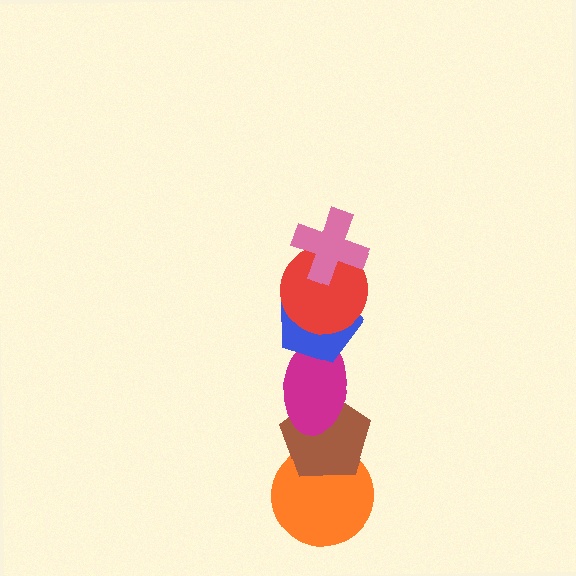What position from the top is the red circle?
The red circle is 2nd from the top.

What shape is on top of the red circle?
The pink cross is on top of the red circle.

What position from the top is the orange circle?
The orange circle is 6th from the top.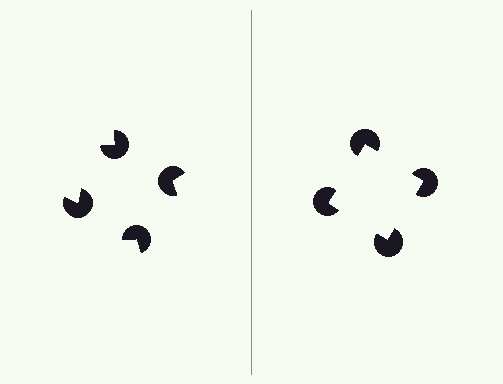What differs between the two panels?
The pac-man discs are positioned identically on both sides; only the wedge orientations differ. On the right they align to a square; on the left they are misaligned.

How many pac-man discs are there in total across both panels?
8 — 4 on each side.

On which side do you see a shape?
An illusory square appears on the right side. On the left side the wedge cuts are rotated, so no coherent shape forms.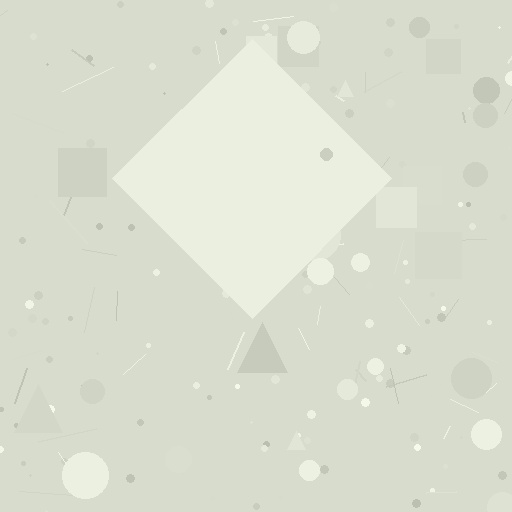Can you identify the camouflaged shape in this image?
The camouflaged shape is a diamond.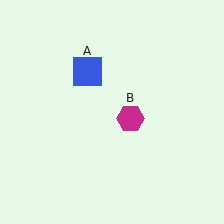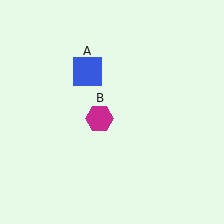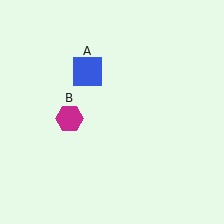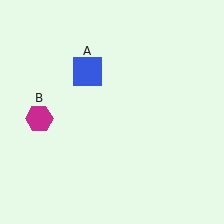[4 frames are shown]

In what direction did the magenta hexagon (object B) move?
The magenta hexagon (object B) moved left.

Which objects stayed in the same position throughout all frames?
Blue square (object A) remained stationary.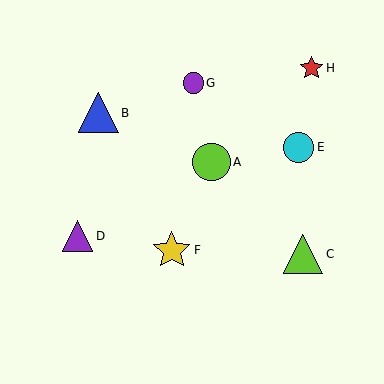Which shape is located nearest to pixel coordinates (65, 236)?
The purple triangle (labeled D) at (77, 236) is nearest to that location.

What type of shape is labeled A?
Shape A is a lime circle.